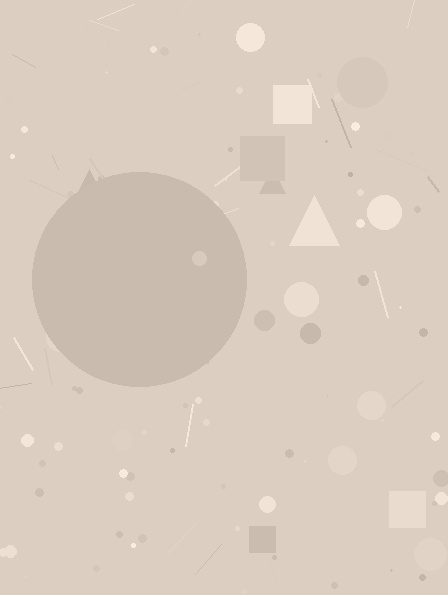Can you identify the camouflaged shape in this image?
The camouflaged shape is a circle.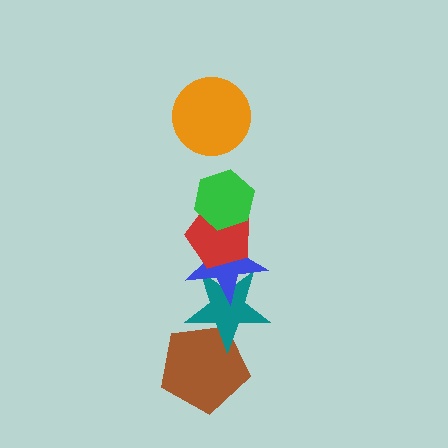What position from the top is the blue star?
The blue star is 4th from the top.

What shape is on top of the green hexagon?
The orange circle is on top of the green hexagon.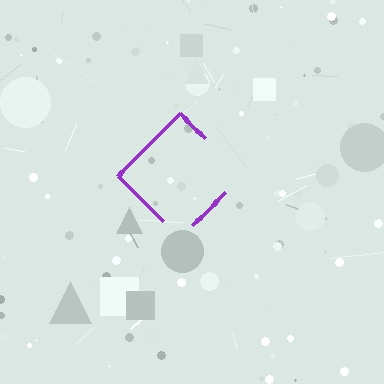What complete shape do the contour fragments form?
The contour fragments form a diamond.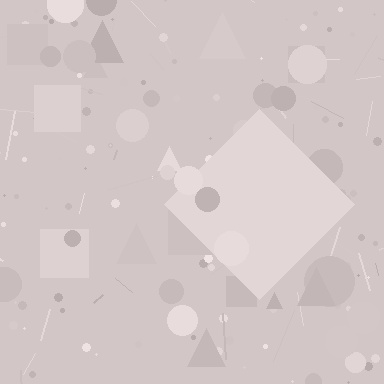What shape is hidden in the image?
A diamond is hidden in the image.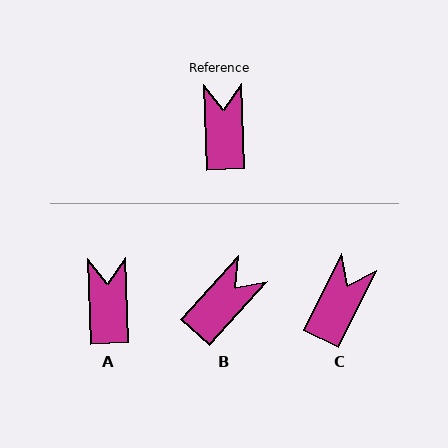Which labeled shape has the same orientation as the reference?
A.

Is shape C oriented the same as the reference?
No, it is off by about 28 degrees.